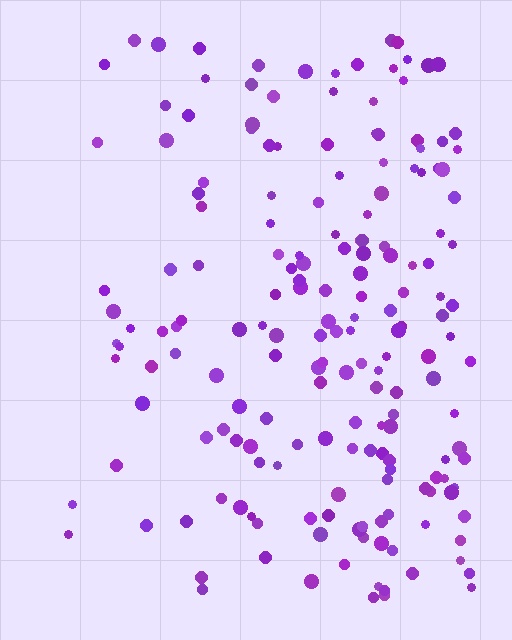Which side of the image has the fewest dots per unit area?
The left.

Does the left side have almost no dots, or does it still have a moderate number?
Still a moderate number, just noticeably fewer than the right.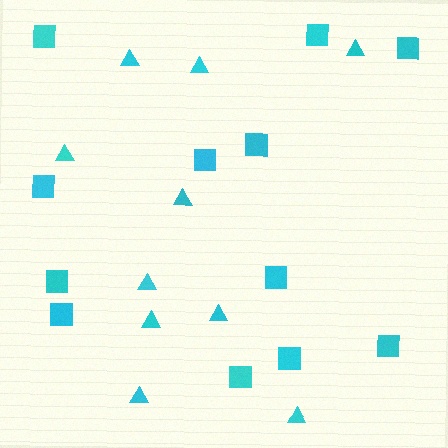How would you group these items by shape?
There are 2 groups: one group of triangles (10) and one group of squares (12).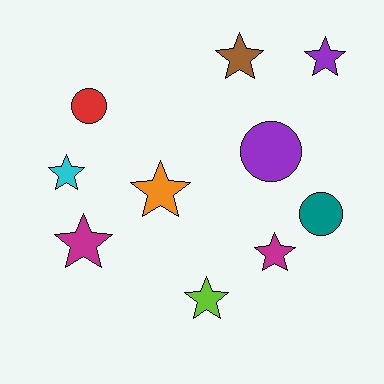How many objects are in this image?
There are 10 objects.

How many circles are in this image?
There are 3 circles.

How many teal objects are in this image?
There is 1 teal object.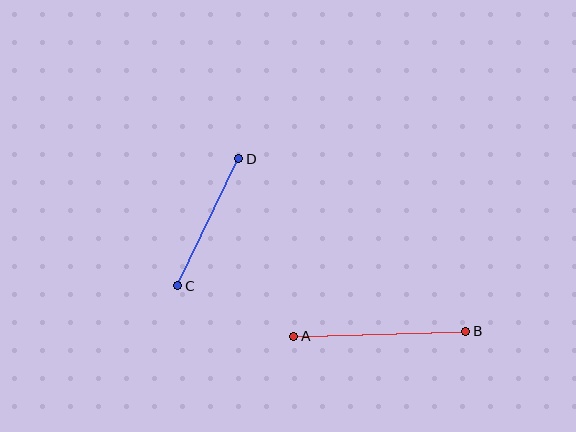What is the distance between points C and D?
The distance is approximately 141 pixels.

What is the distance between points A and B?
The distance is approximately 172 pixels.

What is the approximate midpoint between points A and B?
The midpoint is at approximately (380, 334) pixels.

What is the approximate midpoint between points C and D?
The midpoint is at approximately (208, 222) pixels.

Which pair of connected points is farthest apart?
Points A and B are farthest apart.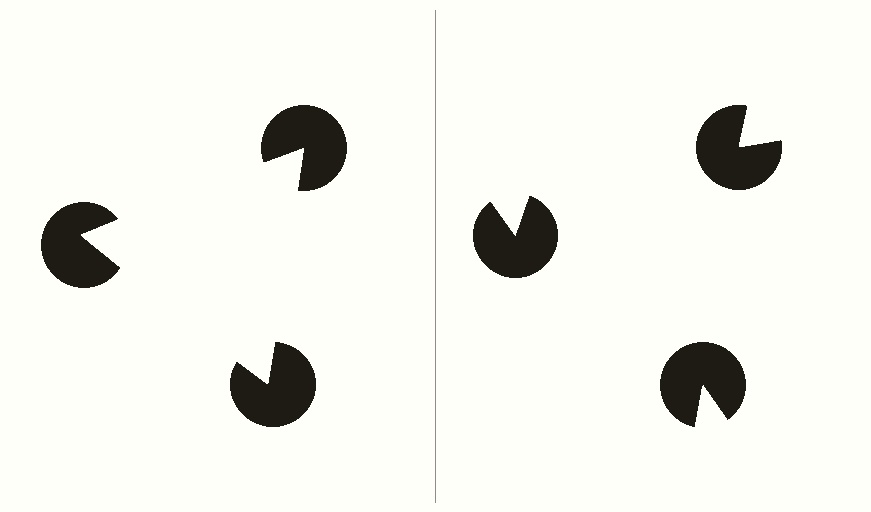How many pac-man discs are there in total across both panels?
6 — 3 on each side.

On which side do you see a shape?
An illusory triangle appears on the left side. On the right side the wedge cuts are rotated, so no coherent shape forms.